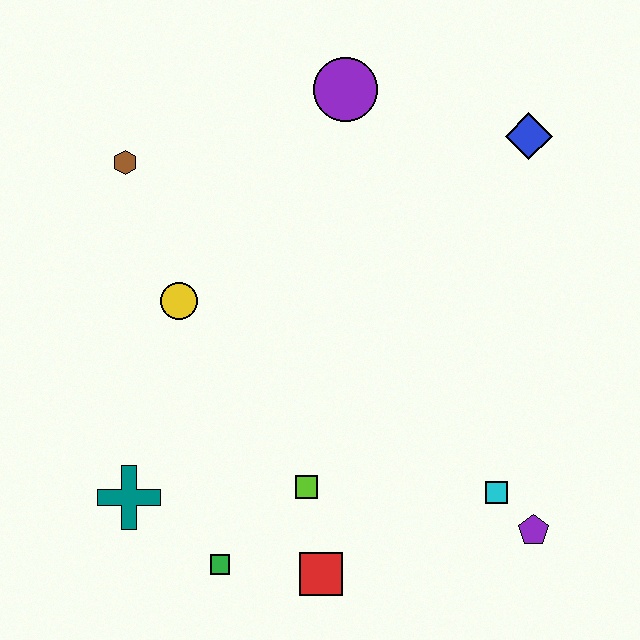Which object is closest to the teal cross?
The green square is closest to the teal cross.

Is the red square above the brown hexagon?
No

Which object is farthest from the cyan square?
The brown hexagon is farthest from the cyan square.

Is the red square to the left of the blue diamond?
Yes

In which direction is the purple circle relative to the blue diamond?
The purple circle is to the left of the blue diamond.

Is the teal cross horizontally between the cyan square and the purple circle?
No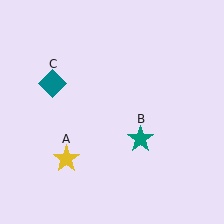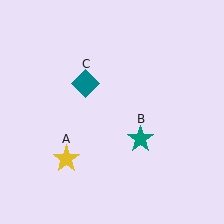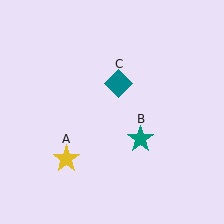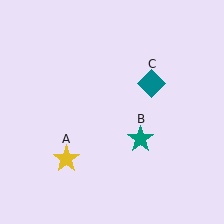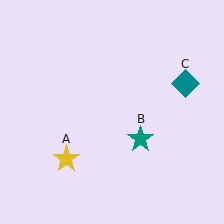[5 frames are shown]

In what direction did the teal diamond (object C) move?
The teal diamond (object C) moved right.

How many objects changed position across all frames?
1 object changed position: teal diamond (object C).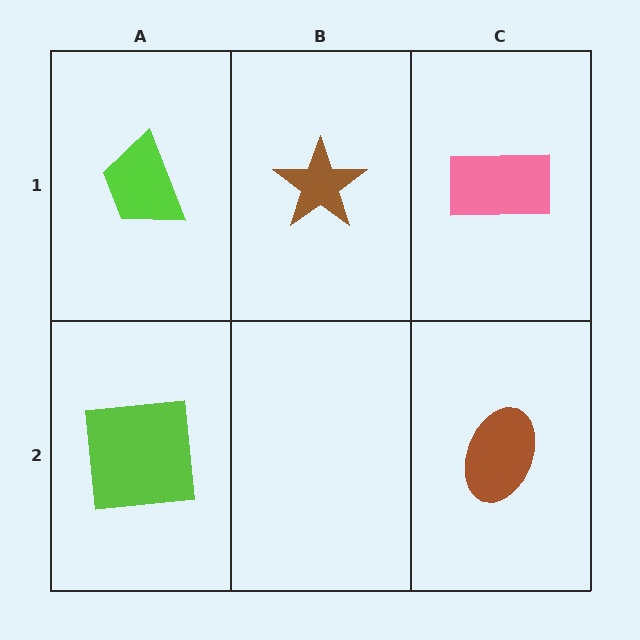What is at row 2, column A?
A lime square.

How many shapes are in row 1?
3 shapes.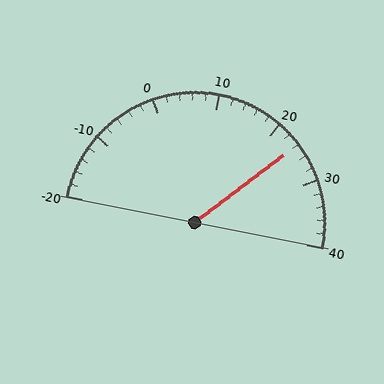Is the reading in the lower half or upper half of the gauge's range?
The reading is in the upper half of the range (-20 to 40).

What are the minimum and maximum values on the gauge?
The gauge ranges from -20 to 40.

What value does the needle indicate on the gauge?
The needle indicates approximately 24.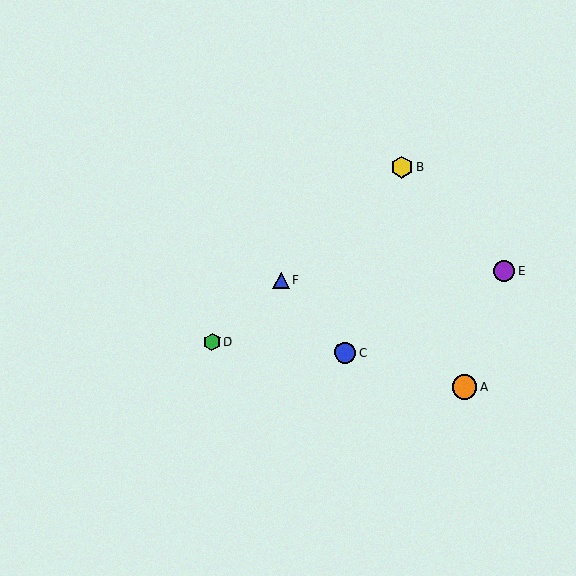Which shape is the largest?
The orange circle (labeled A) is the largest.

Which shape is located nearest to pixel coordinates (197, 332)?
The green hexagon (labeled D) at (212, 342) is nearest to that location.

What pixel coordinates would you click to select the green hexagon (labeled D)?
Click at (212, 342) to select the green hexagon D.